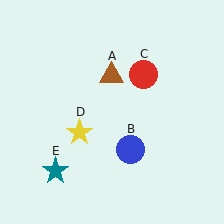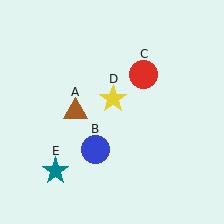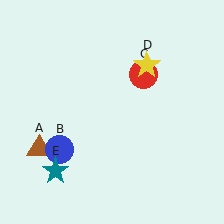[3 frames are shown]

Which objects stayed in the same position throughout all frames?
Red circle (object C) and teal star (object E) remained stationary.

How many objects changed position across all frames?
3 objects changed position: brown triangle (object A), blue circle (object B), yellow star (object D).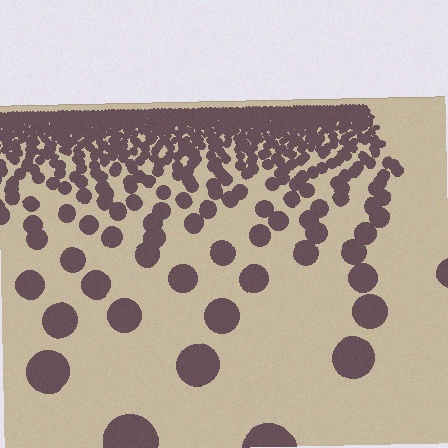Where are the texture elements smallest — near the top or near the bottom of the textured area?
Near the top.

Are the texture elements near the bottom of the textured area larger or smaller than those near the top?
Larger. Near the bottom, elements are closer to the viewer and appear at a bigger on-screen size.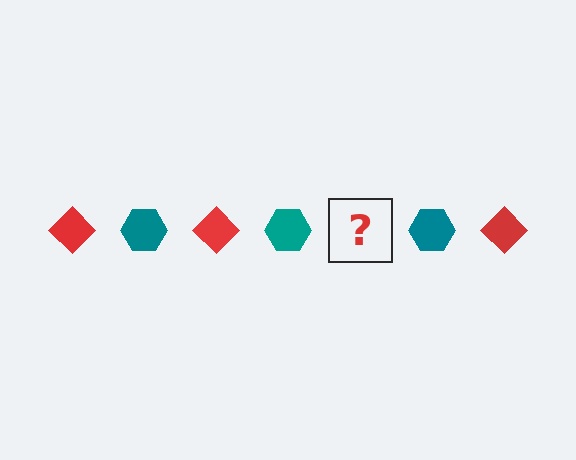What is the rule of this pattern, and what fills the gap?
The rule is that the pattern alternates between red diamond and teal hexagon. The gap should be filled with a red diamond.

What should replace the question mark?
The question mark should be replaced with a red diamond.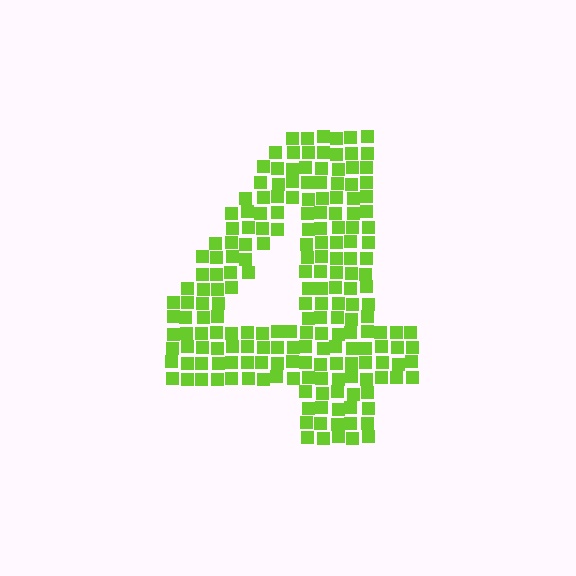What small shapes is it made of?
It is made of small squares.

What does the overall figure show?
The overall figure shows the digit 4.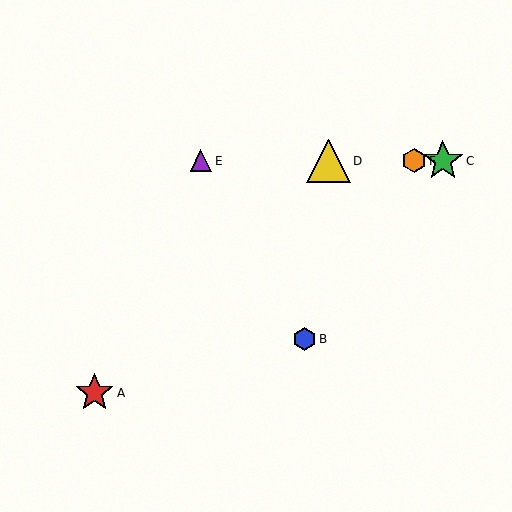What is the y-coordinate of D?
Object D is at y≈161.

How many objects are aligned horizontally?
4 objects (C, D, E, F) are aligned horizontally.